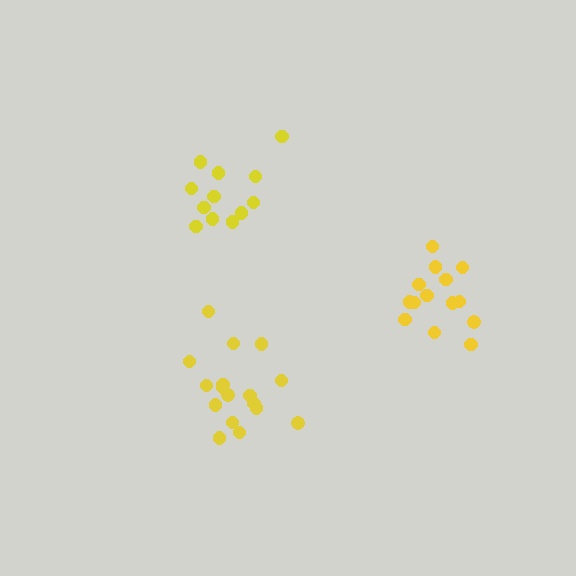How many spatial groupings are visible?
There are 3 spatial groupings.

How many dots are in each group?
Group 1: 12 dots, Group 2: 17 dots, Group 3: 14 dots (43 total).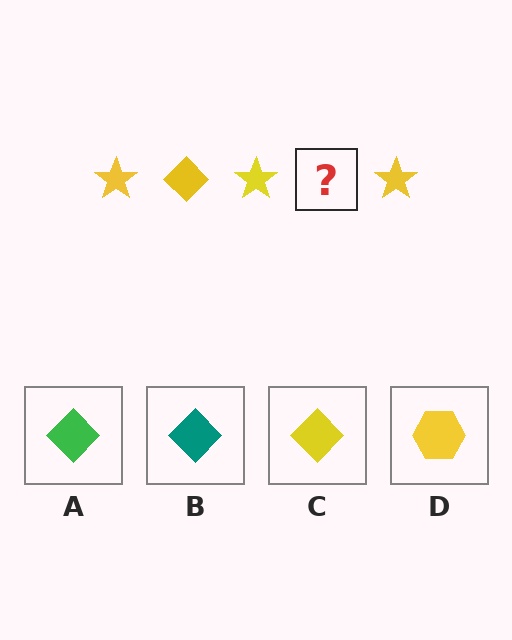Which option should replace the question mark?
Option C.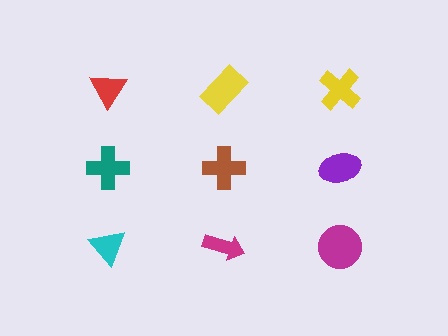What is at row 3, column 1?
A cyan triangle.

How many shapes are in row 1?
3 shapes.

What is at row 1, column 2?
A yellow rectangle.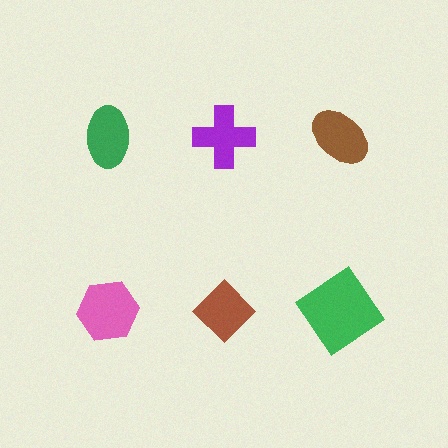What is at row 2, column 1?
A pink hexagon.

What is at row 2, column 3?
A green diamond.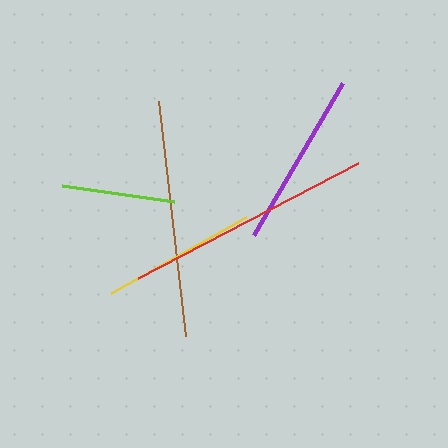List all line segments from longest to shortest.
From longest to shortest: red, brown, purple, yellow, lime.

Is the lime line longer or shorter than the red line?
The red line is longer than the lime line.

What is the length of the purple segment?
The purple segment is approximately 176 pixels long.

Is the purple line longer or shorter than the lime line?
The purple line is longer than the lime line.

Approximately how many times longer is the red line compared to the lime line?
The red line is approximately 2.2 times the length of the lime line.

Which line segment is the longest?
The red line is the longest at approximately 248 pixels.